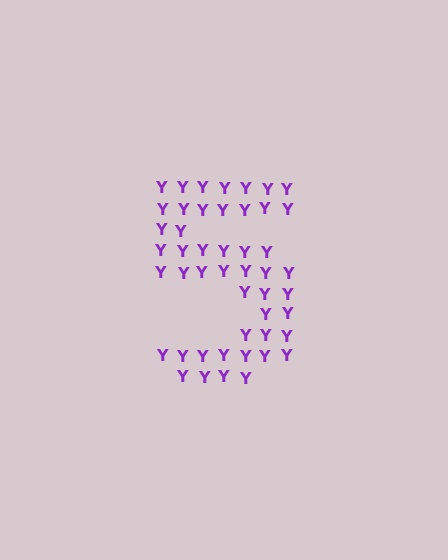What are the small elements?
The small elements are letter Y's.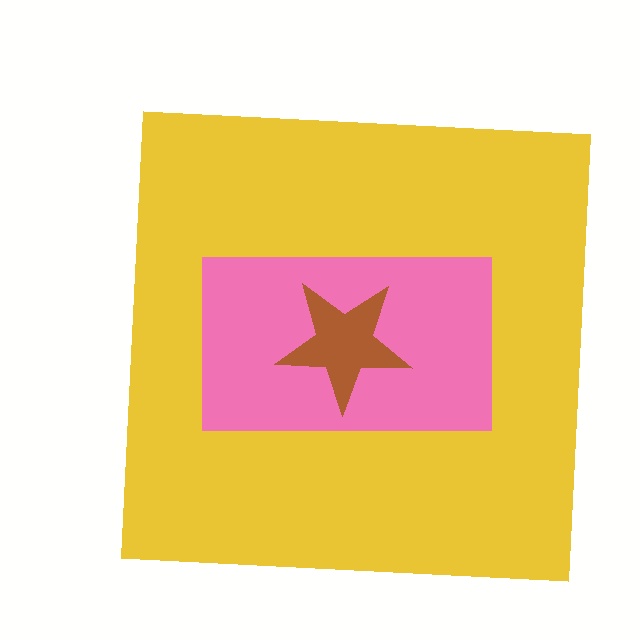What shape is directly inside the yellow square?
The pink rectangle.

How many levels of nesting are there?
3.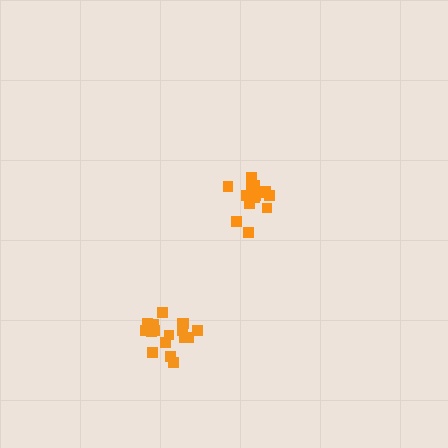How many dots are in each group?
Group 1: 19 dots, Group 2: 15 dots (34 total).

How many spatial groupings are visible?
There are 2 spatial groupings.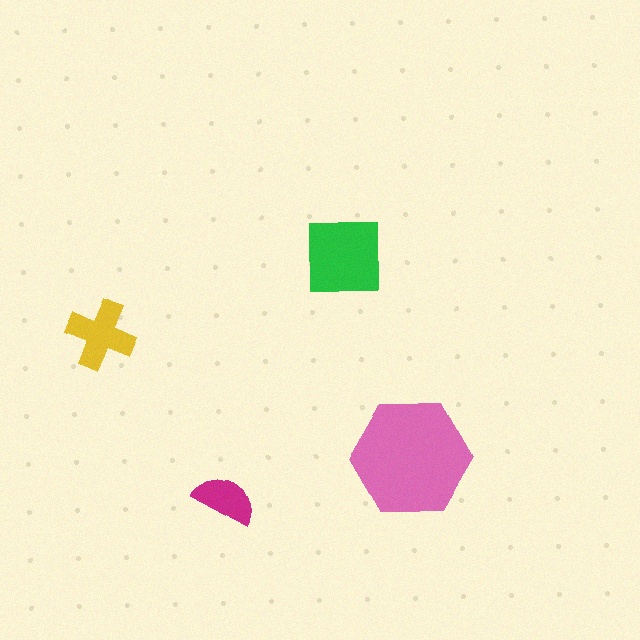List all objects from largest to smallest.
The pink hexagon, the green square, the yellow cross, the magenta semicircle.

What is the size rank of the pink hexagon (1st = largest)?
1st.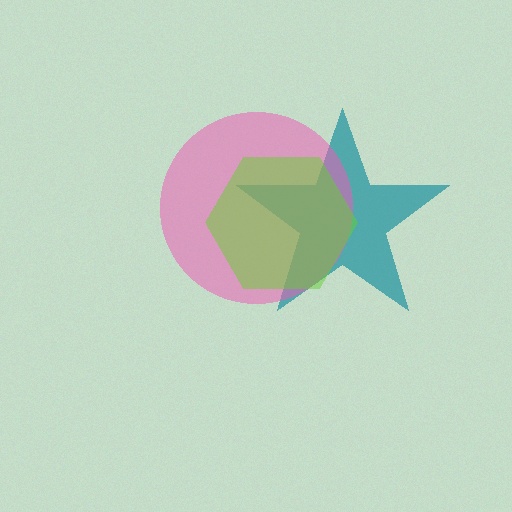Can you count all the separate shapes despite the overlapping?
Yes, there are 3 separate shapes.